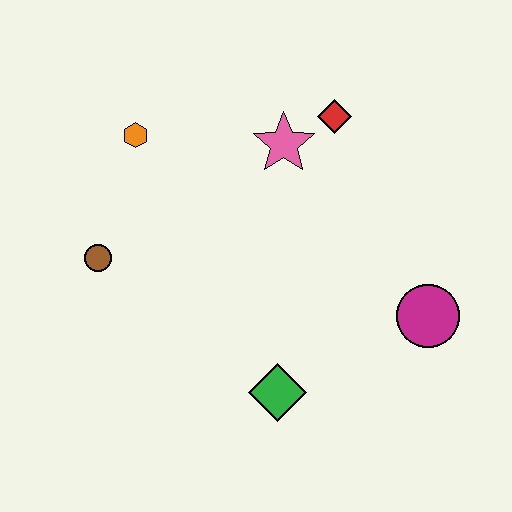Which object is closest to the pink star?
The red diamond is closest to the pink star.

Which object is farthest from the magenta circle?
The orange hexagon is farthest from the magenta circle.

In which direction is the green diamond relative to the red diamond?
The green diamond is below the red diamond.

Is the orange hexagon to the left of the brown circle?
No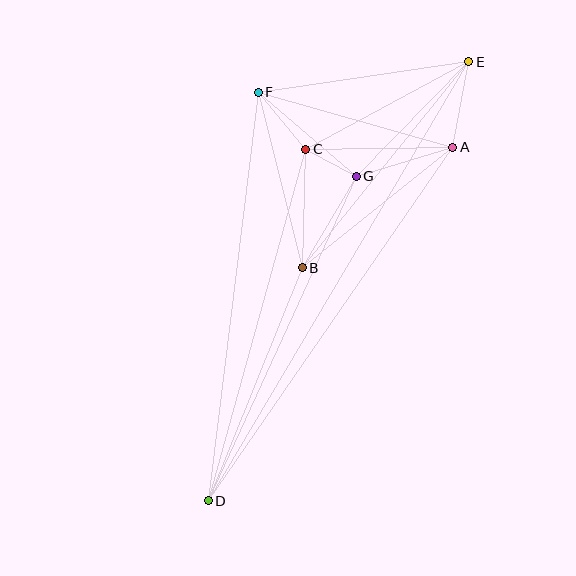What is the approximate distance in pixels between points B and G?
The distance between B and G is approximately 106 pixels.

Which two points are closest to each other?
Points C and G are closest to each other.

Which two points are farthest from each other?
Points D and E are farthest from each other.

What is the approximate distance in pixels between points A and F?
The distance between A and F is approximately 202 pixels.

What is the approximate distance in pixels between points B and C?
The distance between B and C is approximately 119 pixels.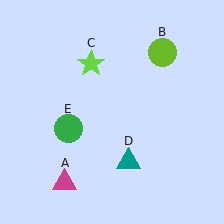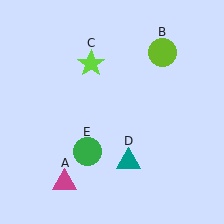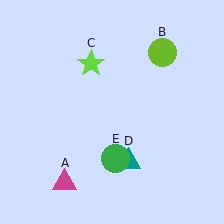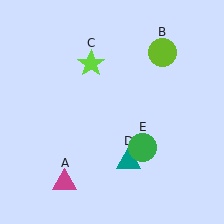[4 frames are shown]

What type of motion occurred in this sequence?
The green circle (object E) rotated counterclockwise around the center of the scene.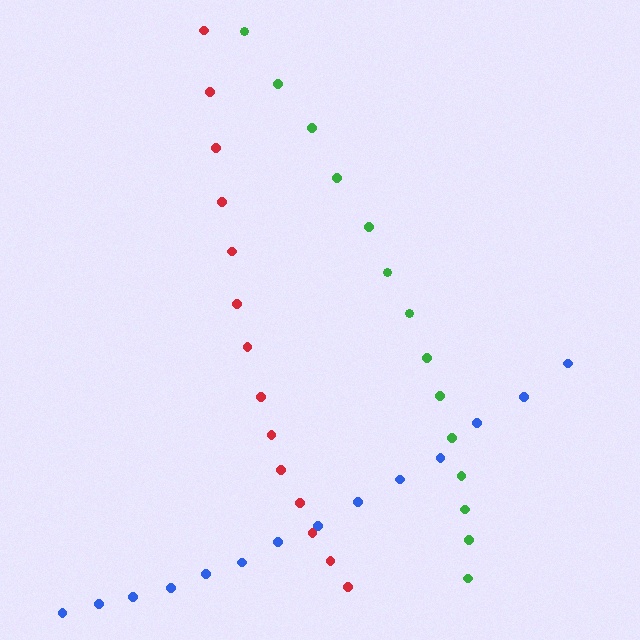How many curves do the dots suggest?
There are 3 distinct paths.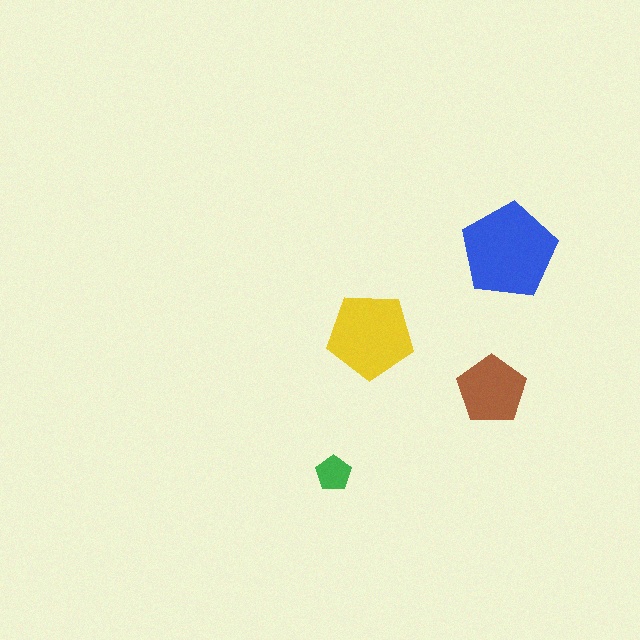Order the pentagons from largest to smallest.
the blue one, the yellow one, the brown one, the green one.